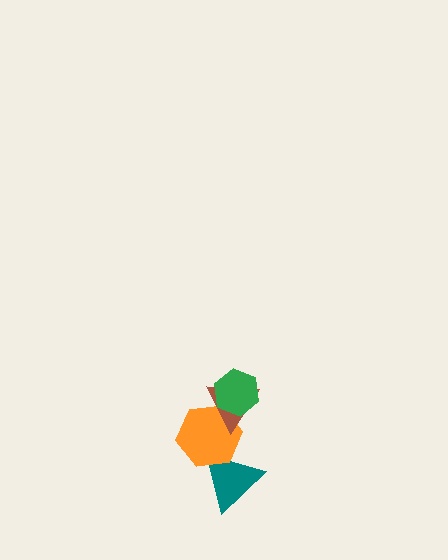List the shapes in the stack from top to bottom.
From top to bottom: the green hexagon, the brown triangle, the orange hexagon, the teal triangle.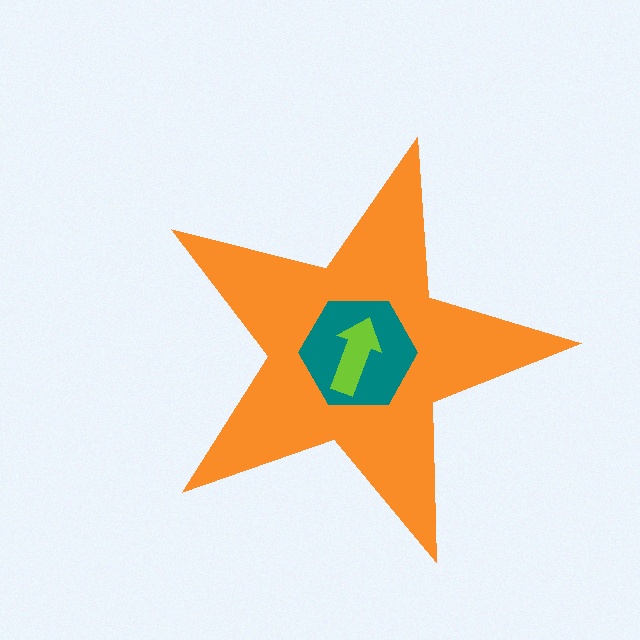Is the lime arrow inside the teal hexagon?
Yes.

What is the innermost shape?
The lime arrow.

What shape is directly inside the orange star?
The teal hexagon.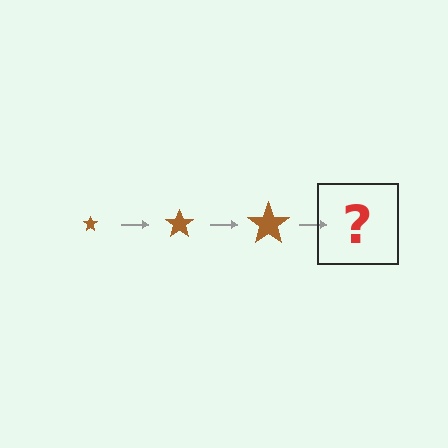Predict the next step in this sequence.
The next step is a brown star, larger than the previous one.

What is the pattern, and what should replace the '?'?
The pattern is that the star gets progressively larger each step. The '?' should be a brown star, larger than the previous one.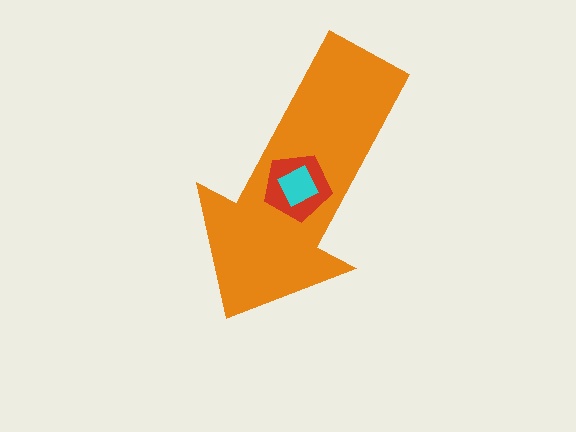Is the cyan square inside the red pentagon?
Yes.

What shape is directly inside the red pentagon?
The cyan square.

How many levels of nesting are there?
3.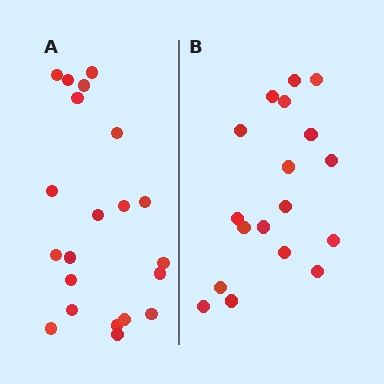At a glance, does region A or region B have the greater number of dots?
Region A (the left region) has more dots.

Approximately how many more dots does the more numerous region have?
Region A has just a few more — roughly 2 or 3 more dots than region B.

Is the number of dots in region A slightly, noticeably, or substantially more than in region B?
Region A has only slightly more — the two regions are fairly close. The ratio is roughly 1.2 to 1.